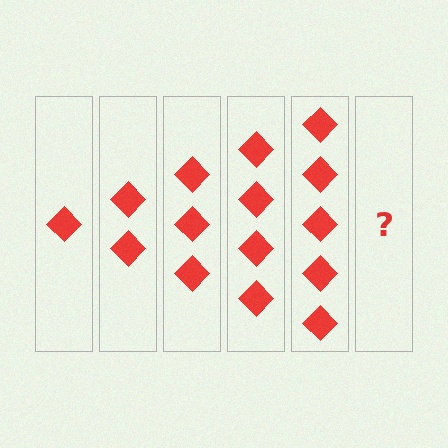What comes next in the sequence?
The next element should be 6 diamonds.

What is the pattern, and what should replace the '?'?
The pattern is that each step adds one more diamond. The '?' should be 6 diamonds.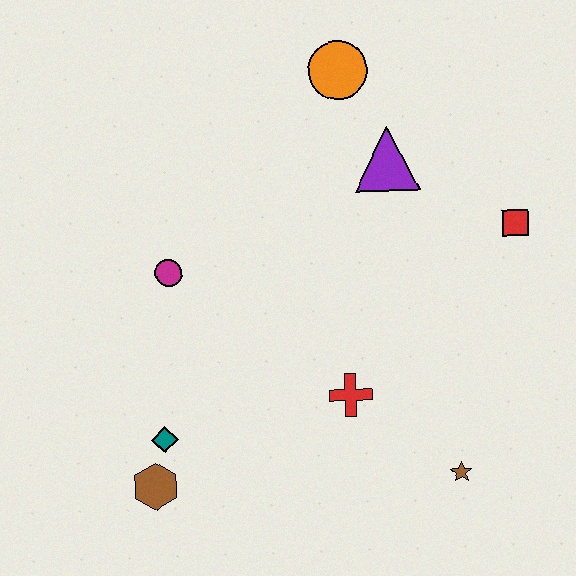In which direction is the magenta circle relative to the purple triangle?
The magenta circle is to the left of the purple triangle.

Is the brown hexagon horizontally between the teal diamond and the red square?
No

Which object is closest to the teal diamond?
The brown hexagon is closest to the teal diamond.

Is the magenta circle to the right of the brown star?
No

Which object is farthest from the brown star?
The orange circle is farthest from the brown star.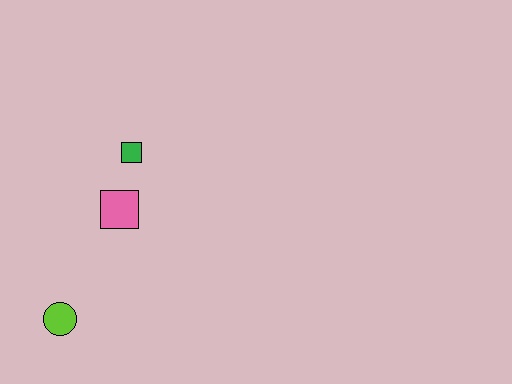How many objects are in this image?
There are 3 objects.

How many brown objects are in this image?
There are no brown objects.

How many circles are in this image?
There is 1 circle.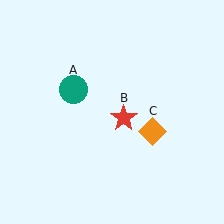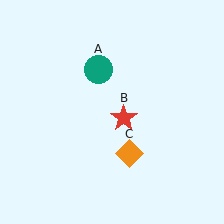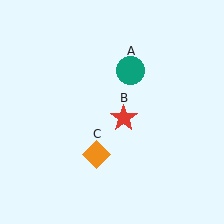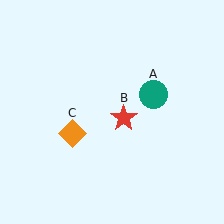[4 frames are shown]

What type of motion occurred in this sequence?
The teal circle (object A), orange diamond (object C) rotated clockwise around the center of the scene.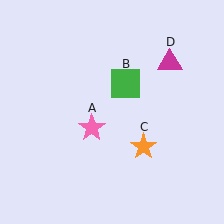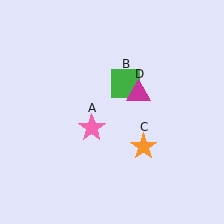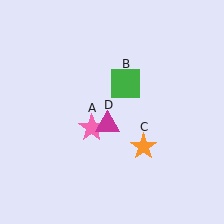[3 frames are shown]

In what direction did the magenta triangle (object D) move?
The magenta triangle (object D) moved down and to the left.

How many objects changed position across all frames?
1 object changed position: magenta triangle (object D).